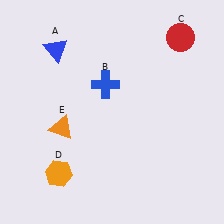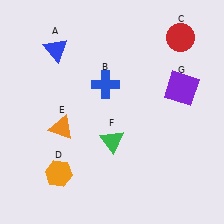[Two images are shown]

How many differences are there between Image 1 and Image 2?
There are 2 differences between the two images.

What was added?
A green triangle (F), a purple square (G) were added in Image 2.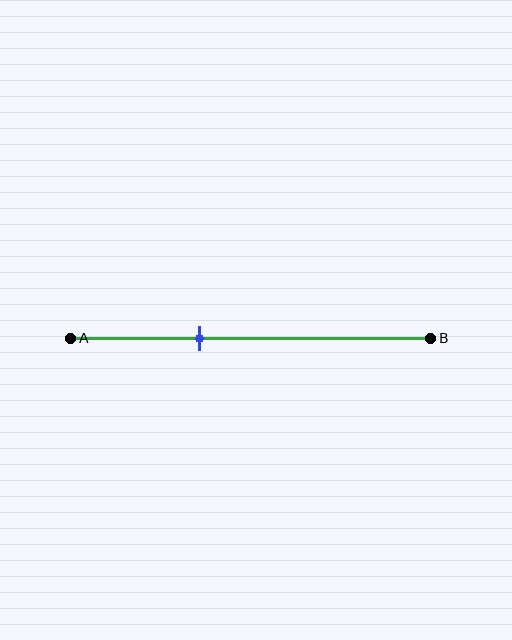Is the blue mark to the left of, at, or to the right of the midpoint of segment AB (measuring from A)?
The blue mark is to the left of the midpoint of segment AB.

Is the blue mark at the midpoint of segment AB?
No, the mark is at about 35% from A, not at the 50% midpoint.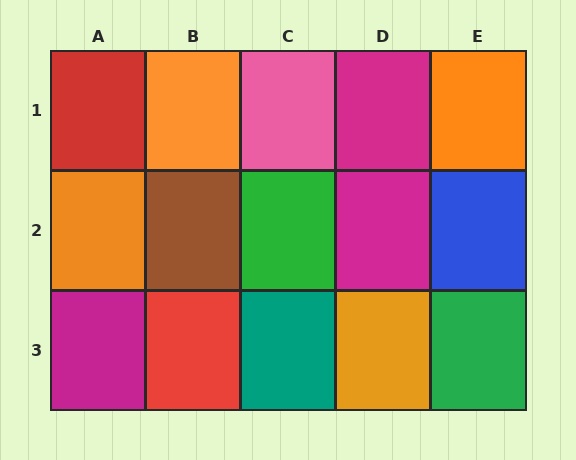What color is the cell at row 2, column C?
Green.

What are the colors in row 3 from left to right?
Magenta, red, teal, orange, green.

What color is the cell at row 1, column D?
Magenta.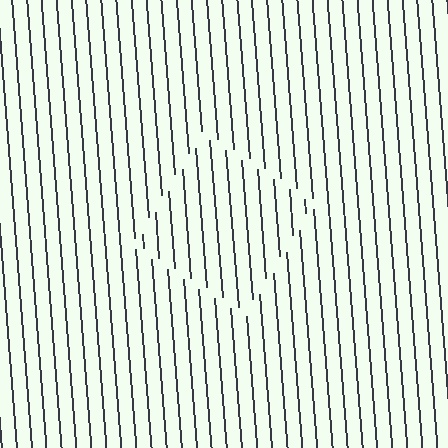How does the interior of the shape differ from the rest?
The interior of the shape contains the same grating, shifted by half a period — the contour is defined by the phase discontinuity where line-ends from the inner and outer gratings abut.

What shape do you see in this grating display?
An illusory square. The interior of the shape contains the same grating, shifted by half a period — the contour is defined by the phase discontinuity where line-ends from the inner and outer gratings abut.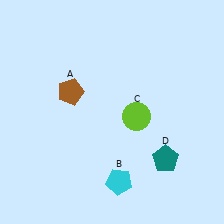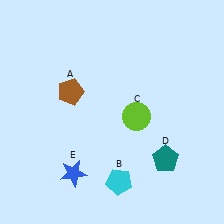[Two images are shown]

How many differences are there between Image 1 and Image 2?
There is 1 difference between the two images.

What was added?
A blue star (E) was added in Image 2.